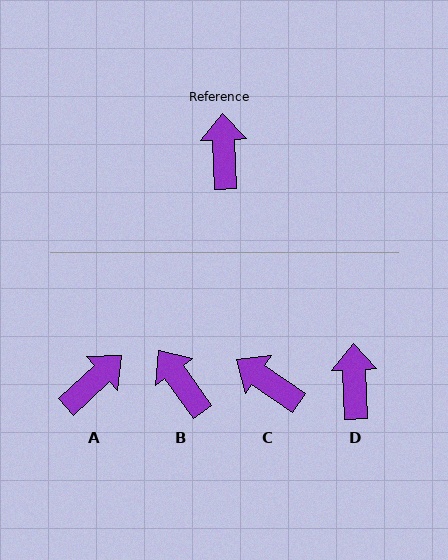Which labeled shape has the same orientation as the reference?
D.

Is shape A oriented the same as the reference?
No, it is off by about 49 degrees.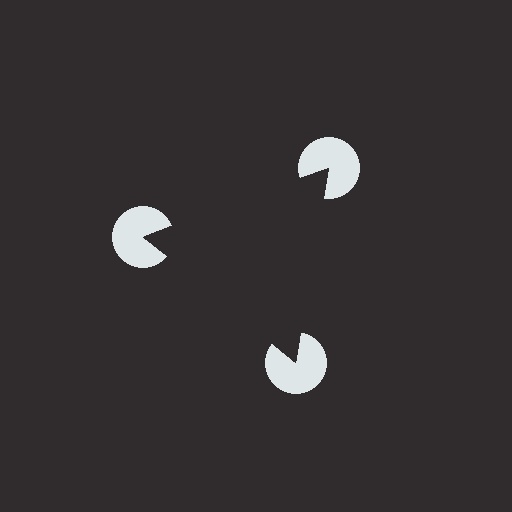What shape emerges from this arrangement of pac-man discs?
An illusory triangle — its edges are inferred from the aligned wedge cuts in the pac-man discs, not physically drawn.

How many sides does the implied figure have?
3 sides.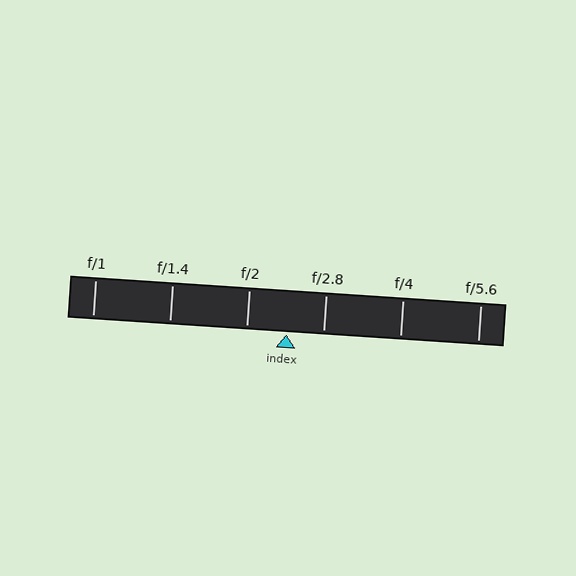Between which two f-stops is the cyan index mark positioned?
The index mark is between f/2 and f/2.8.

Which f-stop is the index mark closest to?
The index mark is closest to f/2.8.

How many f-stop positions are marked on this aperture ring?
There are 6 f-stop positions marked.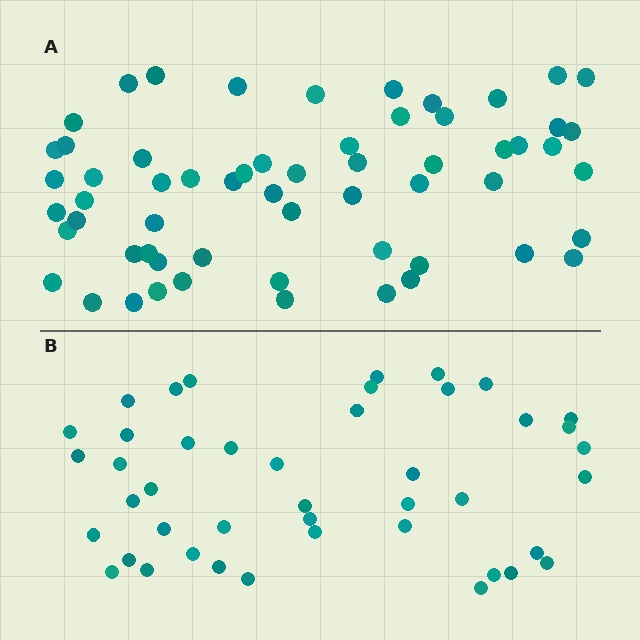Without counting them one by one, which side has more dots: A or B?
Region A (the top region) has more dots.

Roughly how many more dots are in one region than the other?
Region A has approximately 15 more dots than region B.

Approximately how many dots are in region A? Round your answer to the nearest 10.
About 60 dots.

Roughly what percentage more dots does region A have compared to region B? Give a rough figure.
About 35% more.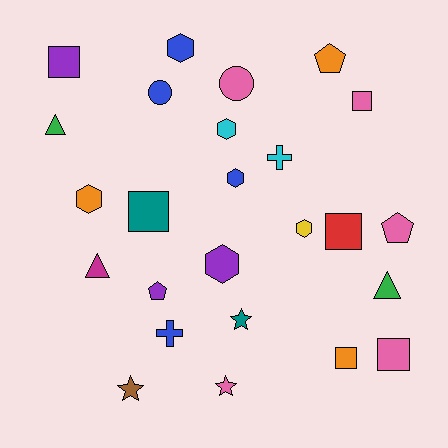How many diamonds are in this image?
There are no diamonds.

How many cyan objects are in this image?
There are 2 cyan objects.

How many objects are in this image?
There are 25 objects.